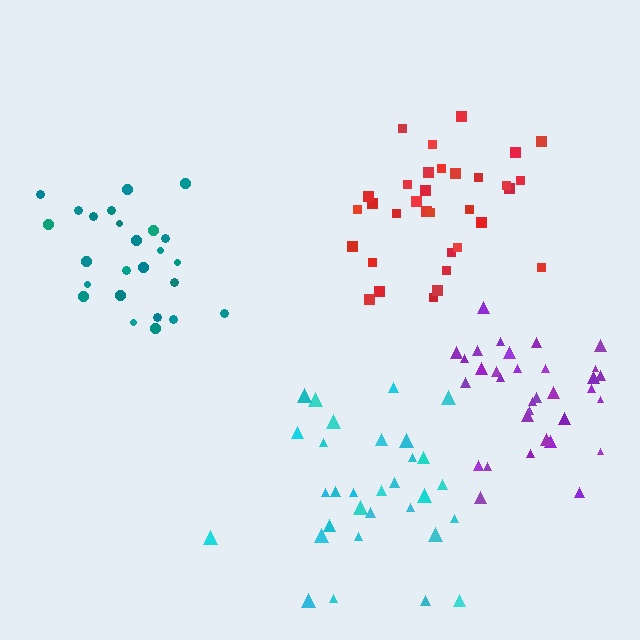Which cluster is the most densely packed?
Purple.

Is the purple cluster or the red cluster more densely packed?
Purple.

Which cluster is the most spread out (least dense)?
Teal.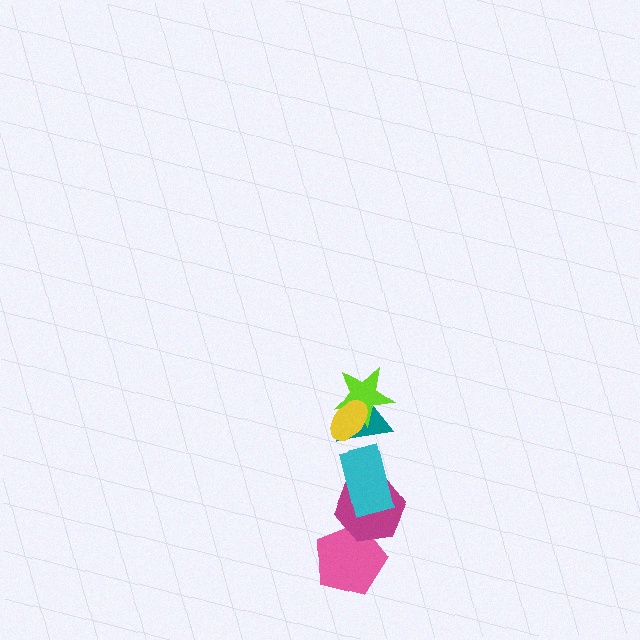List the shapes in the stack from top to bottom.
From top to bottom: the yellow ellipse, the lime star, the teal triangle, the cyan rectangle, the magenta hexagon, the pink pentagon.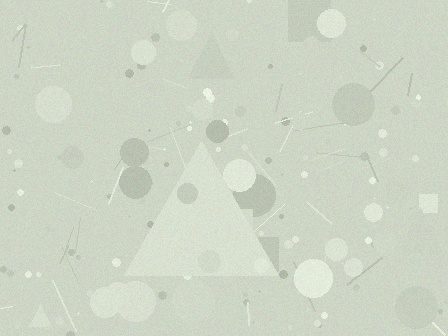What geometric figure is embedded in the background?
A triangle is embedded in the background.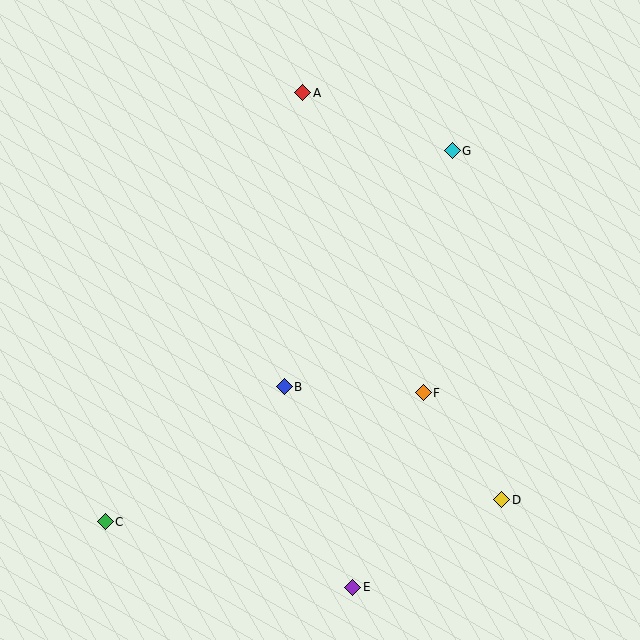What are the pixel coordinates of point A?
Point A is at (303, 93).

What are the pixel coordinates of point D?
Point D is at (502, 500).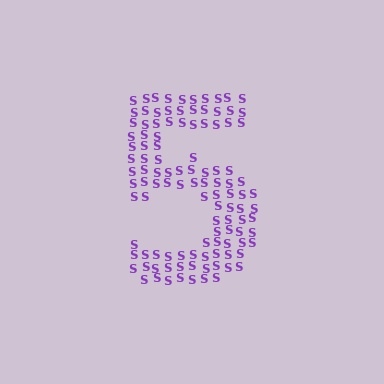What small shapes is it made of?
It is made of small letter S's.